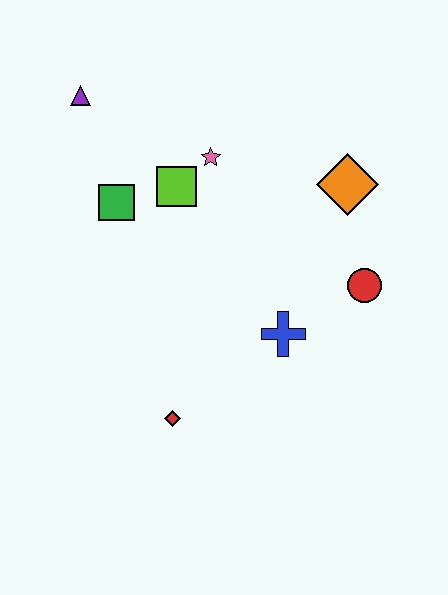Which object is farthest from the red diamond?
The purple triangle is farthest from the red diamond.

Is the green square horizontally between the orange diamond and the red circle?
No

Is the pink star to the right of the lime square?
Yes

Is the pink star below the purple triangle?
Yes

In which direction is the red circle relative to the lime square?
The red circle is to the right of the lime square.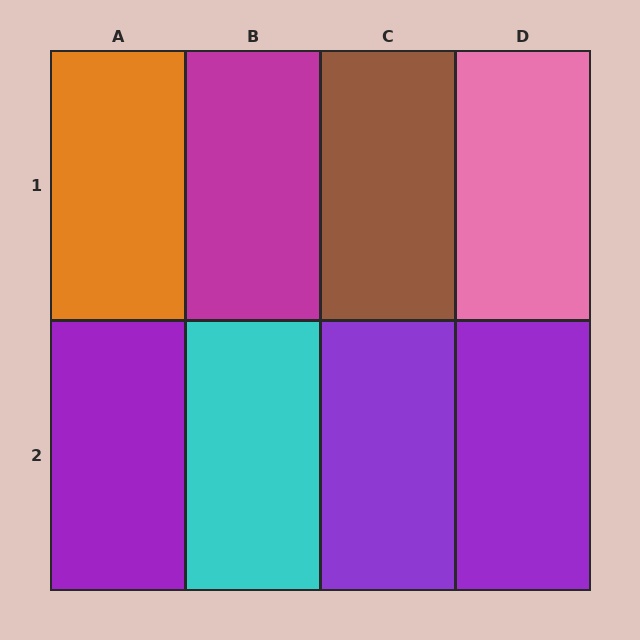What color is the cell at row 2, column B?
Cyan.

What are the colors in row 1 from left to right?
Orange, magenta, brown, pink.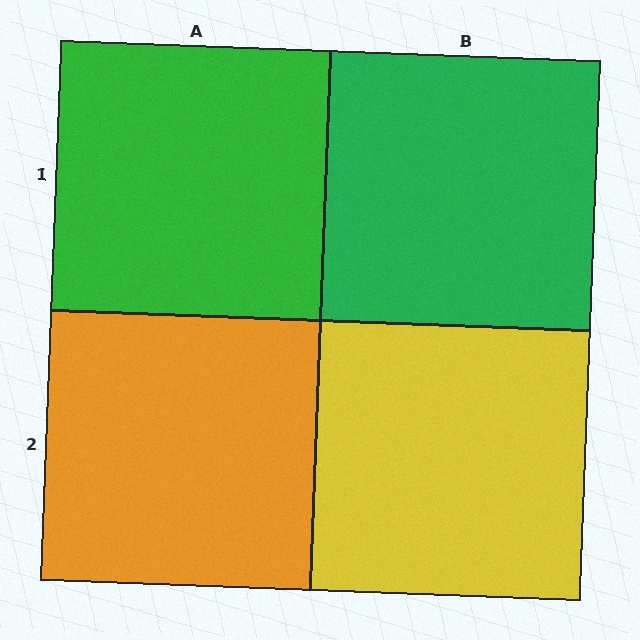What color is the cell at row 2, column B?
Yellow.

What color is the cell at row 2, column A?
Orange.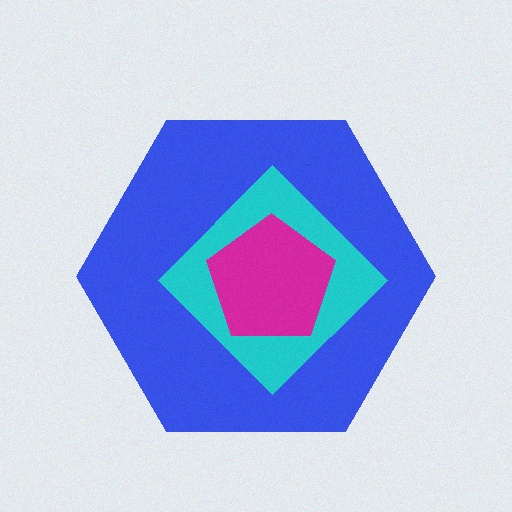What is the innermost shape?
The magenta pentagon.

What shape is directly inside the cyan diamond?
The magenta pentagon.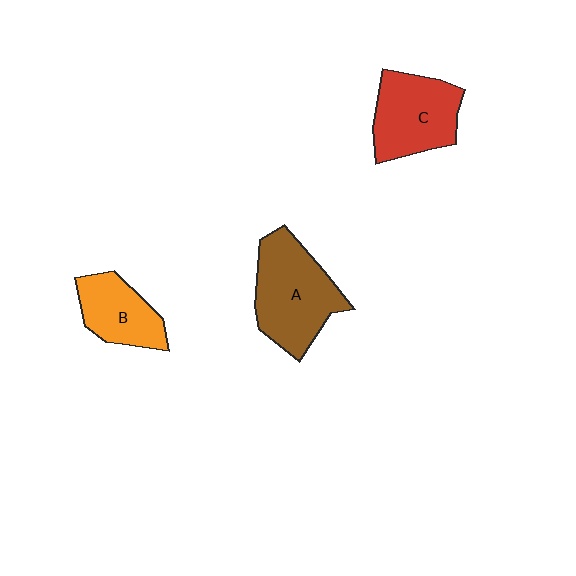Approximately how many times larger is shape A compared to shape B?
Approximately 1.6 times.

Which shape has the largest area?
Shape A (brown).